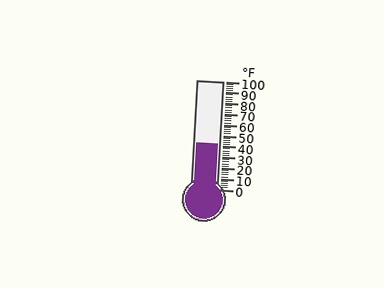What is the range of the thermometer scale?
The thermometer scale ranges from 0°F to 100°F.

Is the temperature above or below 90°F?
The temperature is below 90°F.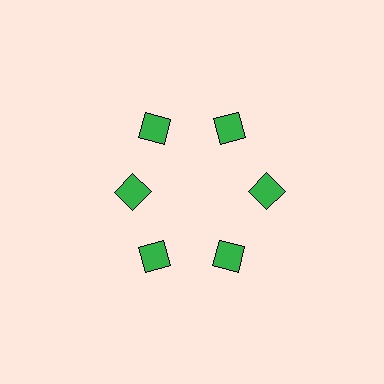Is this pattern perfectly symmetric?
No. The 6 green squares are arranged in a ring, but one element near the 9 o'clock position is pulled inward toward the center, breaking the 6-fold rotational symmetry.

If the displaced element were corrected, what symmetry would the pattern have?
It would have 6-fold rotational symmetry — the pattern would map onto itself every 60 degrees.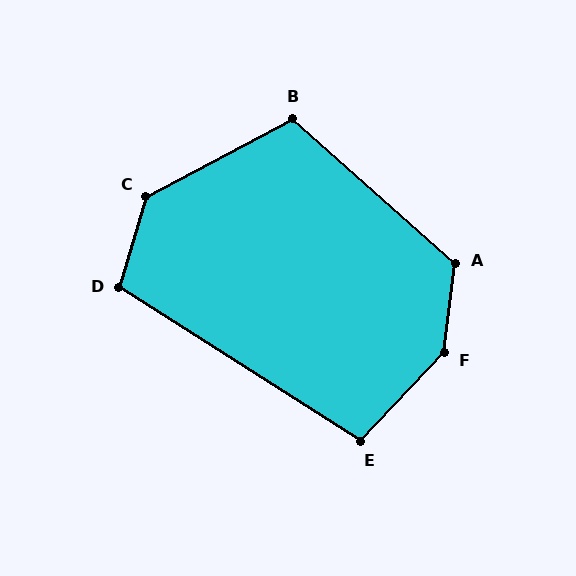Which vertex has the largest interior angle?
F, at approximately 143 degrees.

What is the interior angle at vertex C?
Approximately 134 degrees (obtuse).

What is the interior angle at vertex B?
Approximately 110 degrees (obtuse).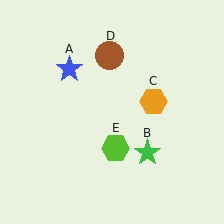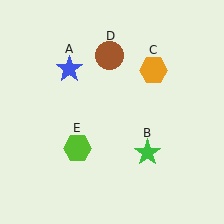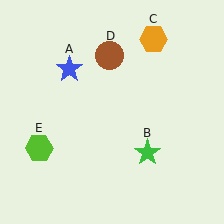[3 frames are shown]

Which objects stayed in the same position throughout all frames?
Blue star (object A) and green star (object B) and brown circle (object D) remained stationary.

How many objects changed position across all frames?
2 objects changed position: orange hexagon (object C), lime hexagon (object E).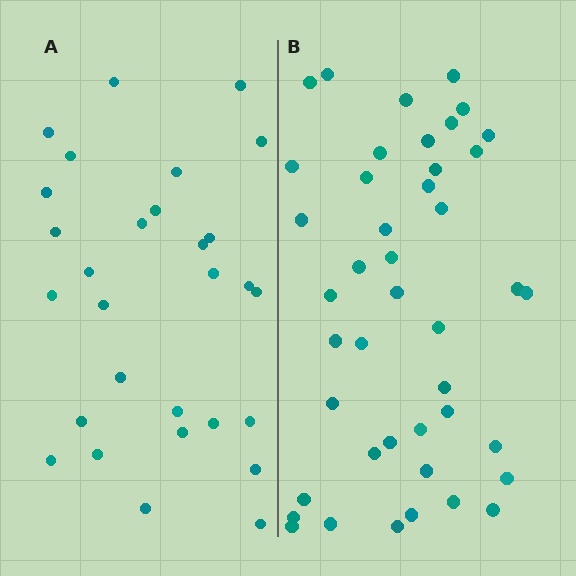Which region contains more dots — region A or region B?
Region B (the right region) has more dots.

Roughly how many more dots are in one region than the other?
Region B has approximately 15 more dots than region A.